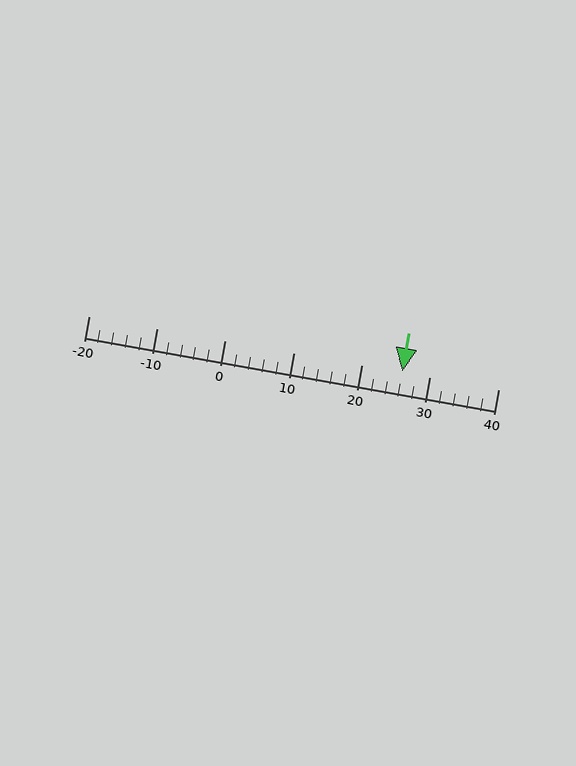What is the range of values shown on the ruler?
The ruler shows values from -20 to 40.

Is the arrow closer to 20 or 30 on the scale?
The arrow is closer to 30.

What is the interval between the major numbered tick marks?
The major tick marks are spaced 10 units apart.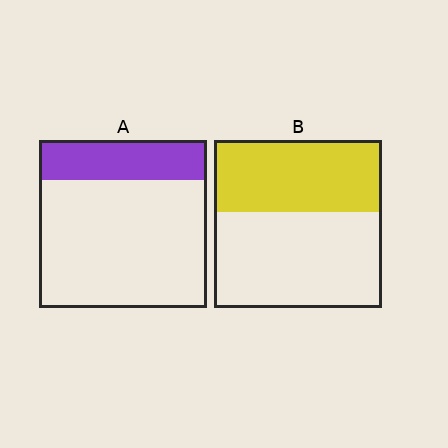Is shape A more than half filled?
No.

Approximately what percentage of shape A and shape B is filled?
A is approximately 25% and B is approximately 45%.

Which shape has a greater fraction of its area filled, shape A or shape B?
Shape B.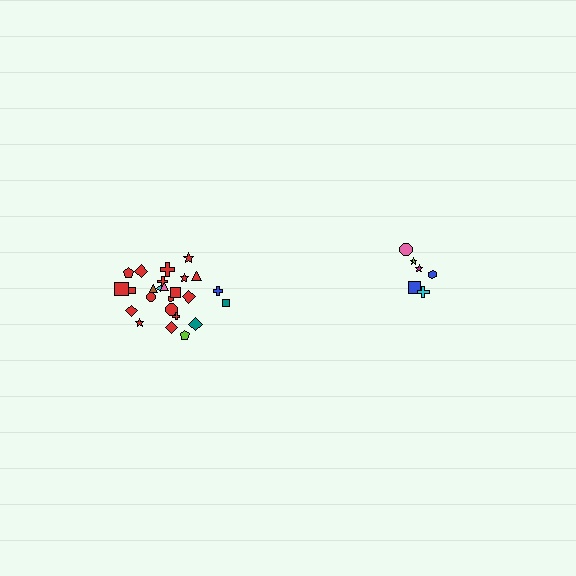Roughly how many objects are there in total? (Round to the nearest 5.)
Roughly 30 objects in total.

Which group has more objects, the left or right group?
The left group.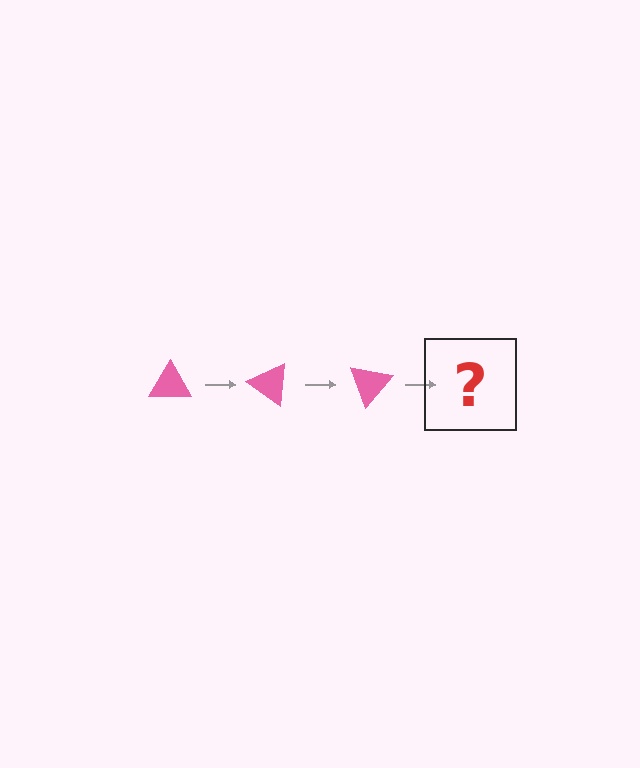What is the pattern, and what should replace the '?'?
The pattern is that the triangle rotates 35 degrees each step. The '?' should be a pink triangle rotated 105 degrees.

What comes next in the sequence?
The next element should be a pink triangle rotated 105 degrees.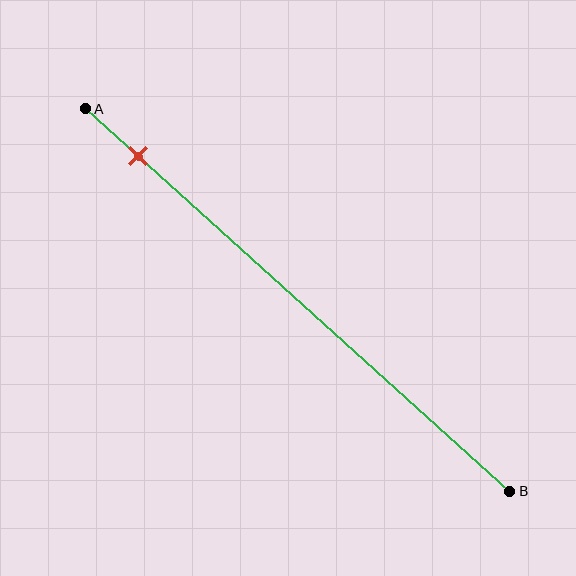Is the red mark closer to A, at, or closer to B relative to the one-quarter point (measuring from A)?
The red mark is closer to point A than the one-quarter point of segment AB.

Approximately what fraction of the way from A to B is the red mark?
The red mark is approximately 10% of the way from A to B.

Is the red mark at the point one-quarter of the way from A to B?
No, the mark is at about 10% from A, not at the 25% one-quarter point.